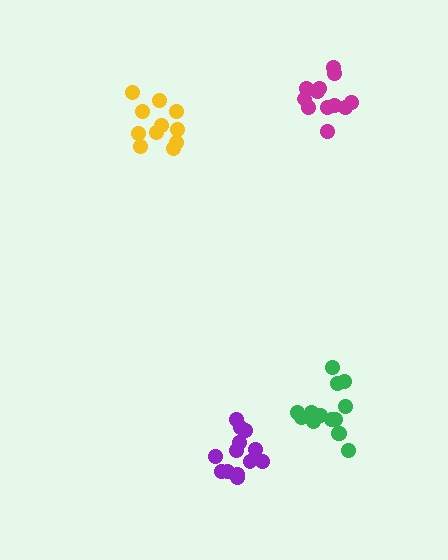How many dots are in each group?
Group 1: 13 dots, Group 2: 12 dots, Group 3: 15 dots, Group 4: 11 dots (51 total).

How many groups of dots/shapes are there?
There are 4 groups.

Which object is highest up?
The magenta cluster is topmost.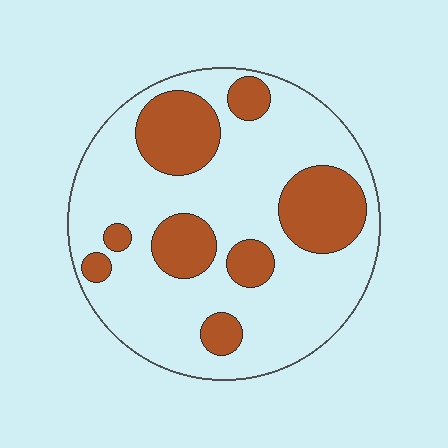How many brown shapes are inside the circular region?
8.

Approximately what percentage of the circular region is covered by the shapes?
Approximately 30%.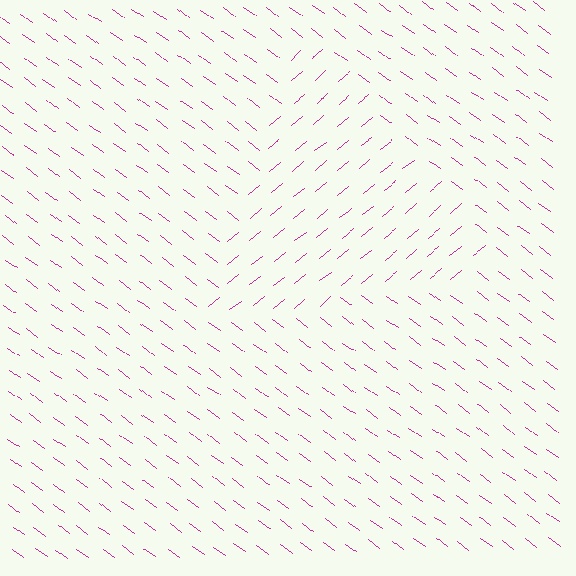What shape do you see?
I see a triangle.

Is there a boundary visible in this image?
Yes, there is a texture boundary formed by a change in line orientation.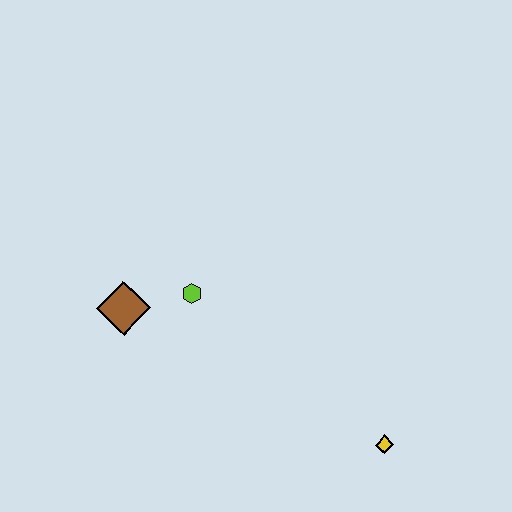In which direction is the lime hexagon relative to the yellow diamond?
The lime hexagon is to the left of the yellow diamond.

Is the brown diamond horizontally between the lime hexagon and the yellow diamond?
No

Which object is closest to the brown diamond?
The lime hexagon is closest to the brown diamond.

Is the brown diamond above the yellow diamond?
Yes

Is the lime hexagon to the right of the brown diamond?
Yes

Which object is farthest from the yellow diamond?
The brown diamond is farthest from the yellow diamond.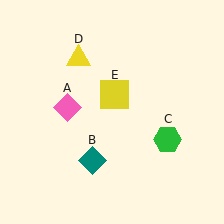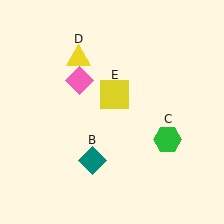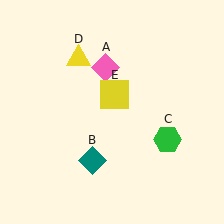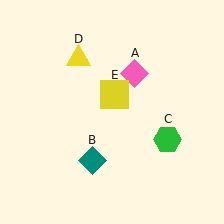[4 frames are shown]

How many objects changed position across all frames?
1 object changed position: pink diamond (object A).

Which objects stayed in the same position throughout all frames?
Teal diamond (object B) and green hexagon (object C) and yellow triangle (object D) and yellow square (object E) remained stationary.